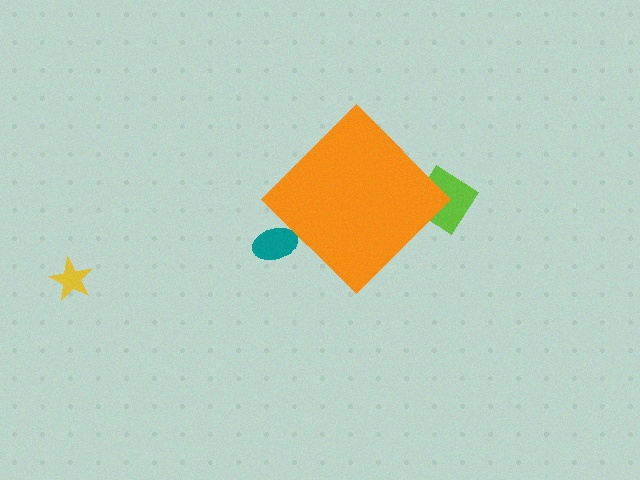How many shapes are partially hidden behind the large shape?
2 shapes are partially hidden.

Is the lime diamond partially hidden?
Yes, the lime diamond is partially hidden behind the orange diamond.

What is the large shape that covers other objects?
An orange diamond.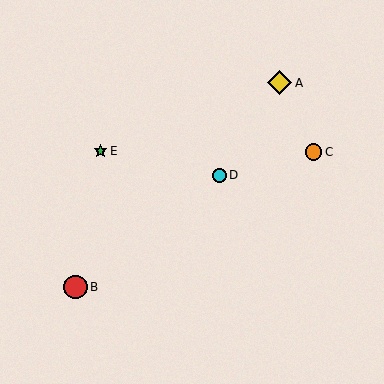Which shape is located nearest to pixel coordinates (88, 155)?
The green star (labeled E) at (101, 151) is nearest to that location.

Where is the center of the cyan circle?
The center of the cyan circle is at (219, 175).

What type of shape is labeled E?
Shape E is a green star.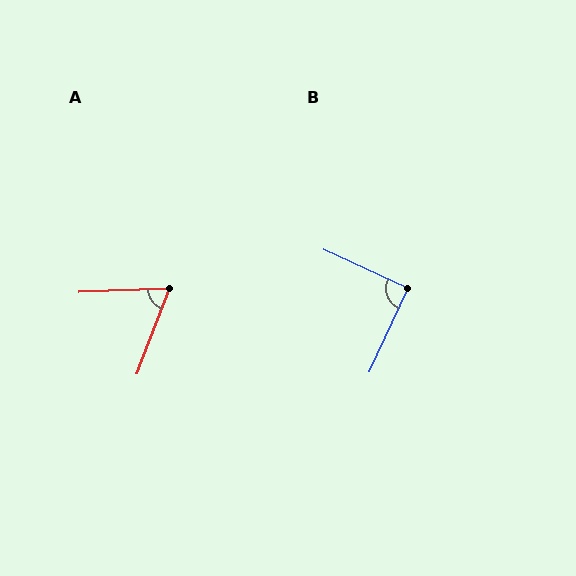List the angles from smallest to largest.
A (67°), B (90°).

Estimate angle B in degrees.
Approximately 90 degrees.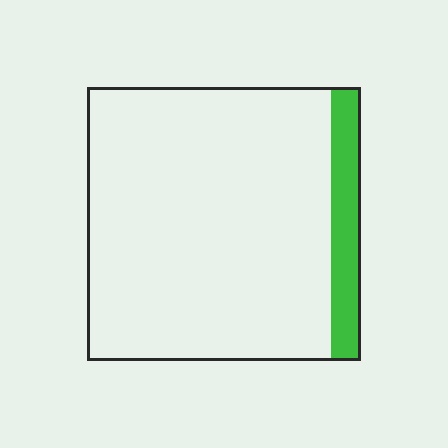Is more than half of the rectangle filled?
No.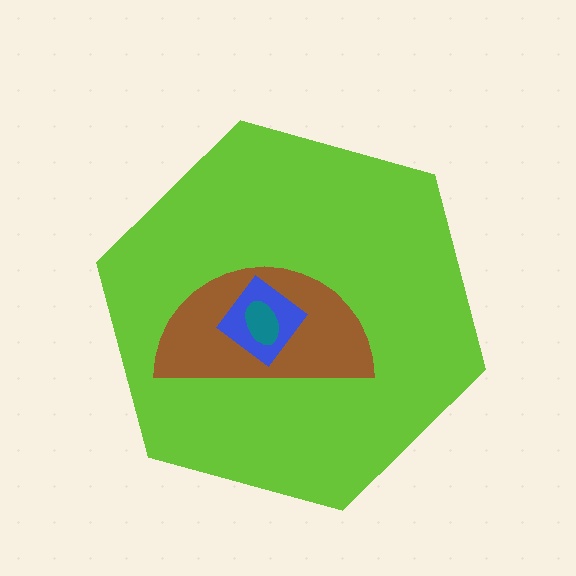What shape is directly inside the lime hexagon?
The brown semicircle.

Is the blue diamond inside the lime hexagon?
Yes.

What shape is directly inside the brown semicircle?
The blue diamond.